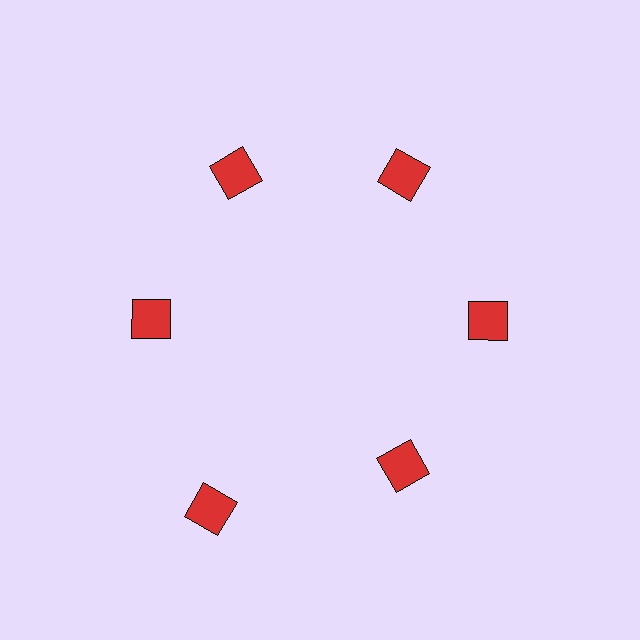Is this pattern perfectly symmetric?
No. The 6 red squares are arranged in a ring, but one element near the 7 o'clock position is pushed outward from the center, breaking the 6-fold rotational symmetry.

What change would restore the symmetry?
The symmetry would be restored by moving it inward, back onto the ring so that all 6 squares sit at equal angles and equal distance from the center.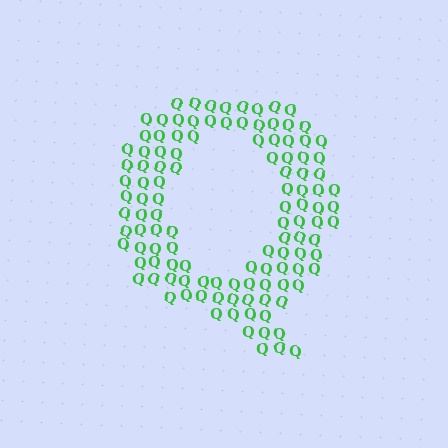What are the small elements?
The small elements are letter Q's.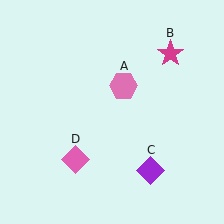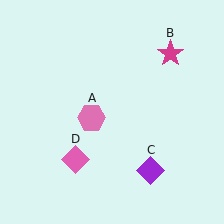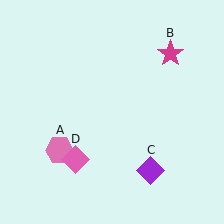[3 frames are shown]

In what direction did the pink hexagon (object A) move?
The pink hexagon (object A) moved down and to the left.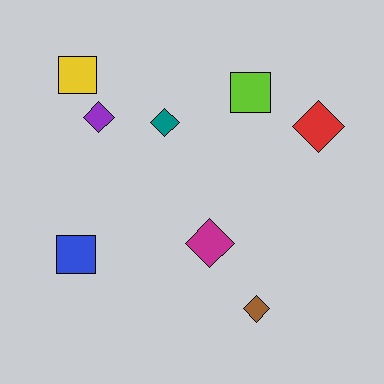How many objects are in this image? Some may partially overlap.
There are 8 objects.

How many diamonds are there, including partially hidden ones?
There are 5 diamonds.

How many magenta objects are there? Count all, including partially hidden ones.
There is 1 magenta object.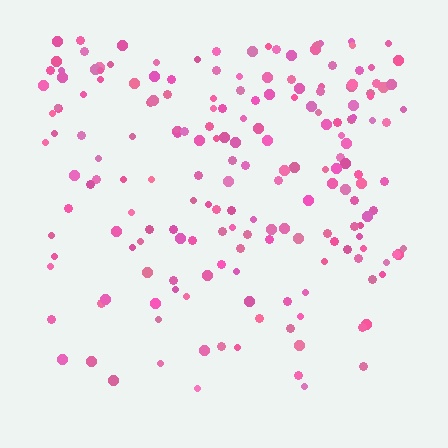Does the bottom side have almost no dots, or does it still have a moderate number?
Still a moderate number, just noticeably fewer than the top.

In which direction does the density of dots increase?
From bottom to top, with the top side densest.